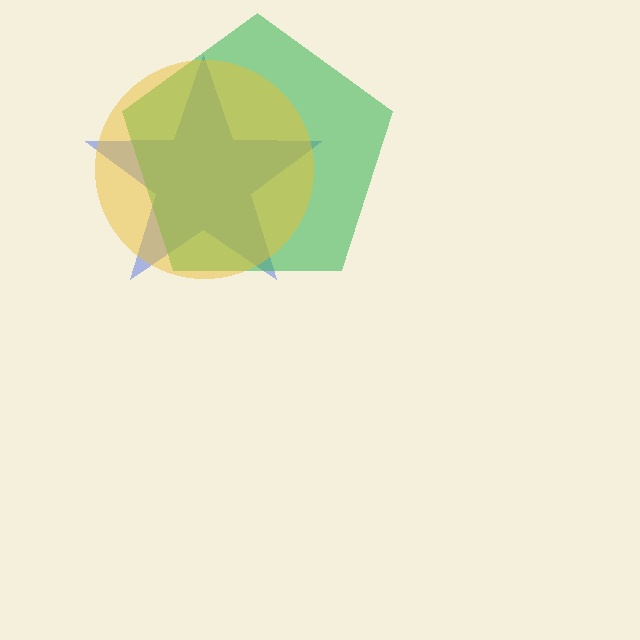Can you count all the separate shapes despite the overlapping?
Yes, there are 3 separate shapes.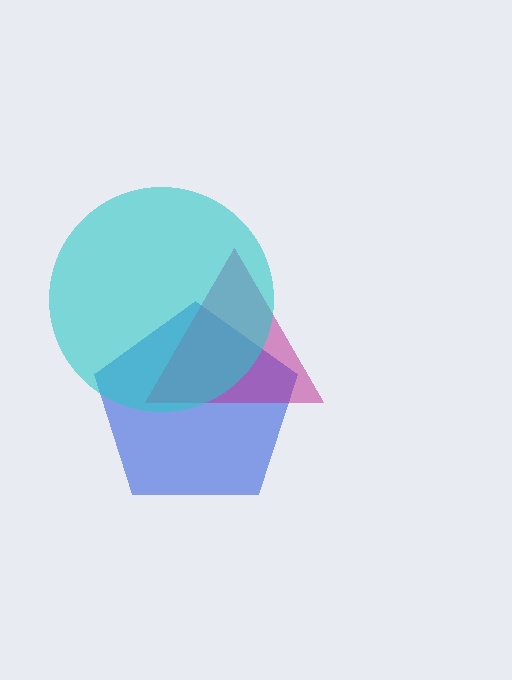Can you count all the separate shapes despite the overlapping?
Yes, there are 3 separate shapes.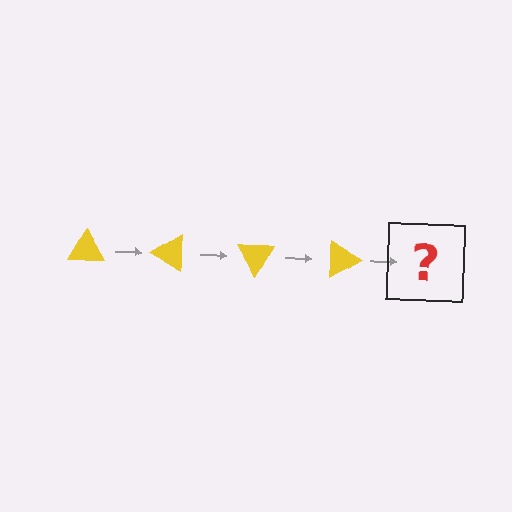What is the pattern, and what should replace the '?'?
The pattern is that the triangle rotates 30 degrees each step. The '?' should be a yellow triangle rotated 120 degrees.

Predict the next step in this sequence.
The next step is a yellow triangle rotated 120 degrees.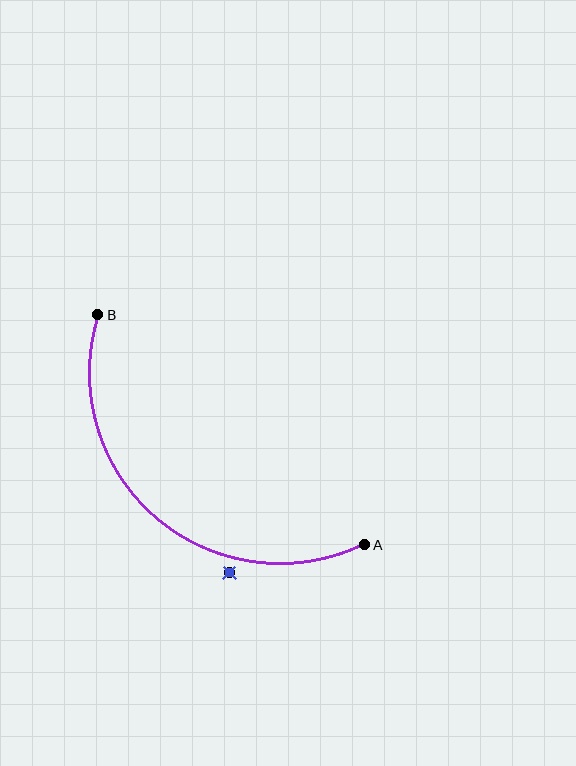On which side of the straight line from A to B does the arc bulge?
The arc bulges below and to the left of the straight line connecting A and B.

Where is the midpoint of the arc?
The arc midpoint is the point on the curve farthest from the straight line joining A and B. It sits below and to the left of that line.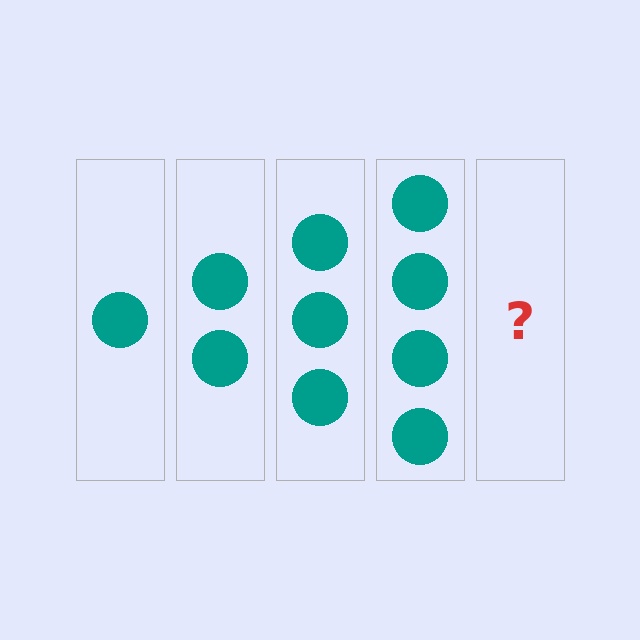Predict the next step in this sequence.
The next step is 5 circles.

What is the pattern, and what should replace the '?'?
The pattern is that each step adds one more circle. The '?' should be 5 circles.